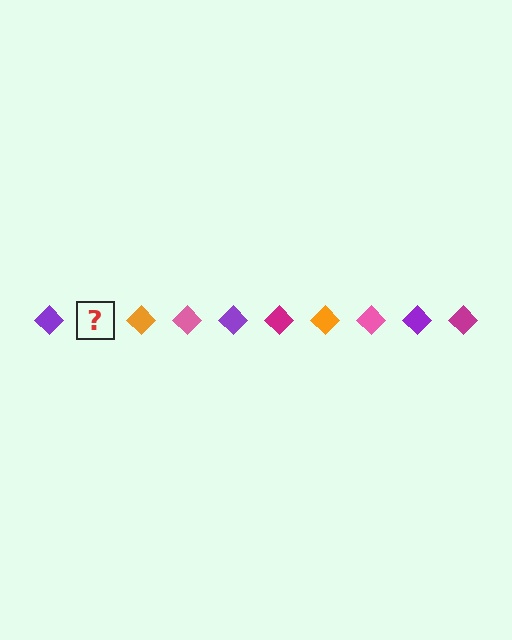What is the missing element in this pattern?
The missing element is a magenta diamond.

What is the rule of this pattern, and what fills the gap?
The rule is that the pattern cycles through purple, magenta, orange, pink diamonds. The gap should be filled with a magenta diamond.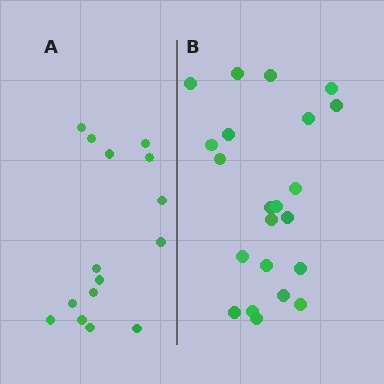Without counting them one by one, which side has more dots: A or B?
Region B (the right region) has more dots.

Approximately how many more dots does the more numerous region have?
Region B has roughly 8 or so more dots than region A.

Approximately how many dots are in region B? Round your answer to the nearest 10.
About 20 dots. (The exact count is 22, which rounds to 20.)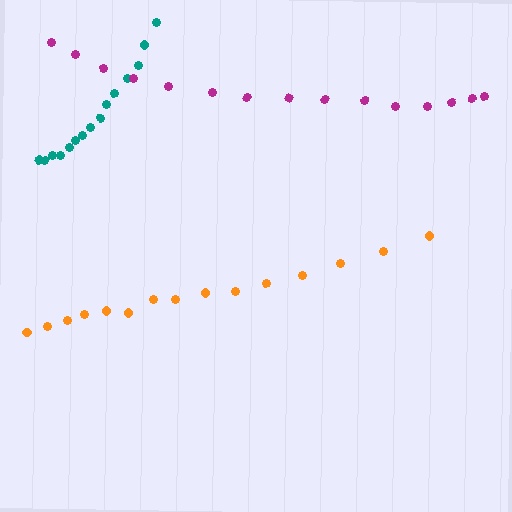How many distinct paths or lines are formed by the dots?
There are 3 distinct paths.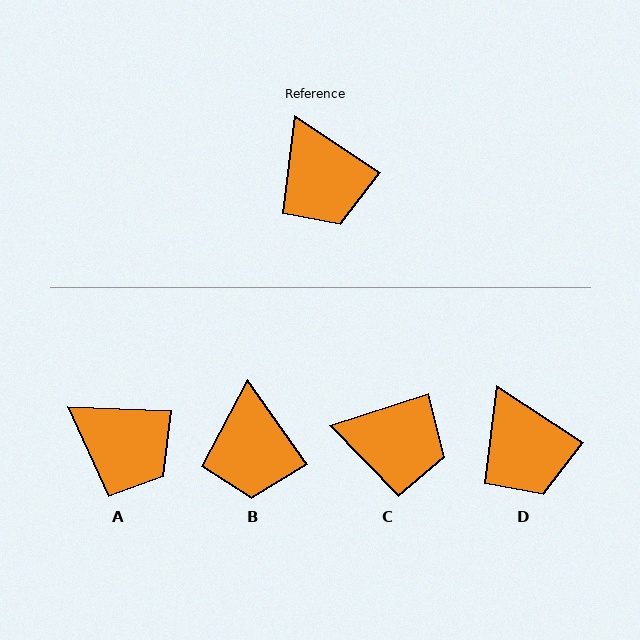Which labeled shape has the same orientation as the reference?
D.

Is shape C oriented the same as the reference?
No, it is off by about 51 degrees.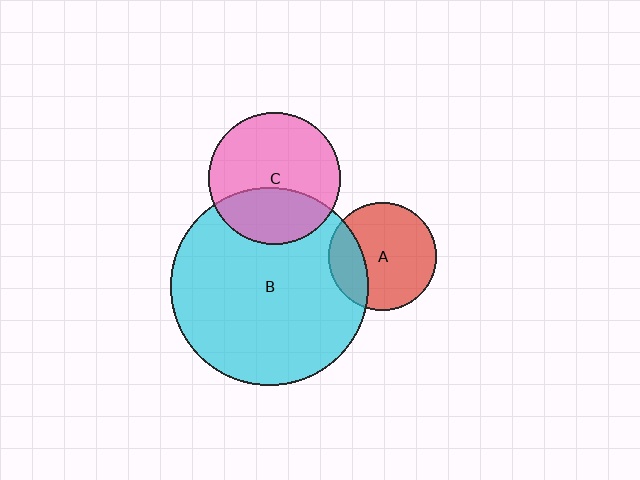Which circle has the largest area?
Circle B (cyan).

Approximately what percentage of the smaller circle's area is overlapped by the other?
Approximately 35%.